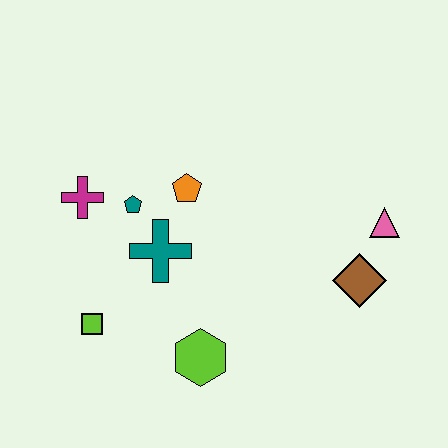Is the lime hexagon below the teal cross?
Yes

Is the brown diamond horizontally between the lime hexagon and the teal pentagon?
No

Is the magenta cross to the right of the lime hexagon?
No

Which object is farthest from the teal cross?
The pink triangle is farthest from the teal cross.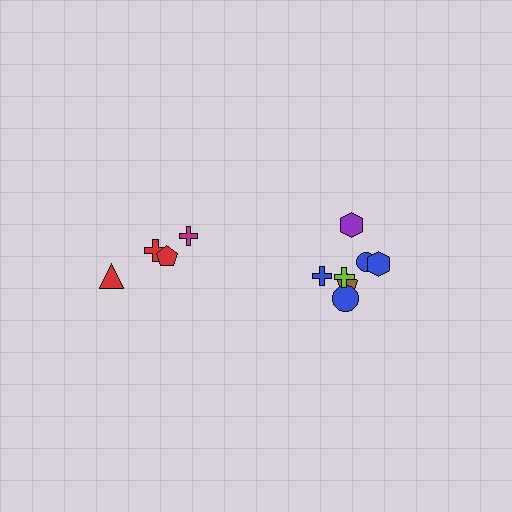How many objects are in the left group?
There are 4 objects.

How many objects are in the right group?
There are 7 objects.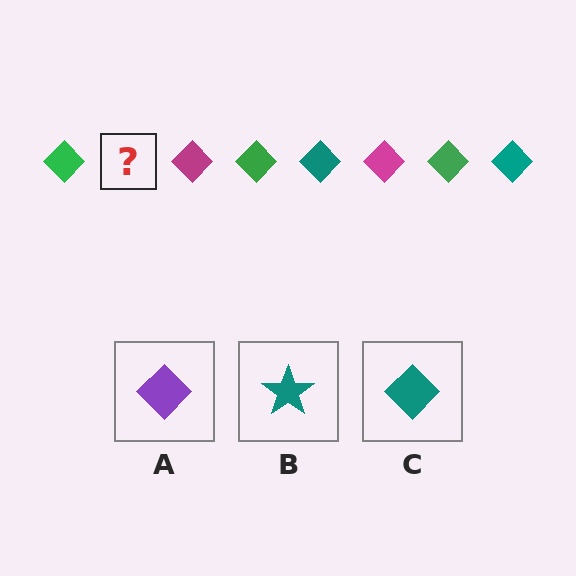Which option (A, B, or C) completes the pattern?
C.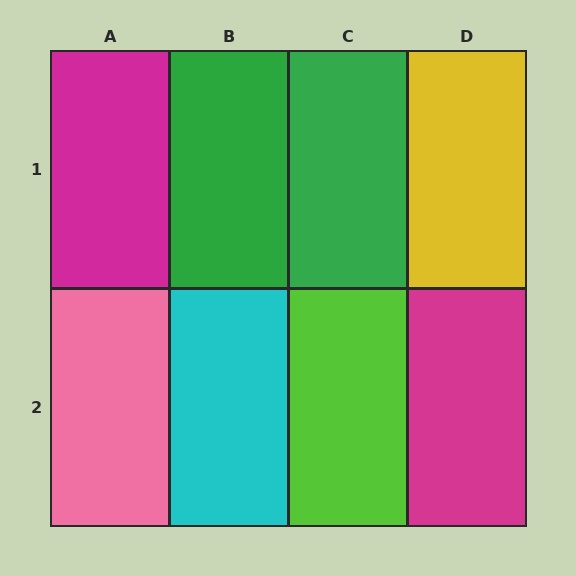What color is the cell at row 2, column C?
Lime.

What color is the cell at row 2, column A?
Pink.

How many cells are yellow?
1 cell is yellow.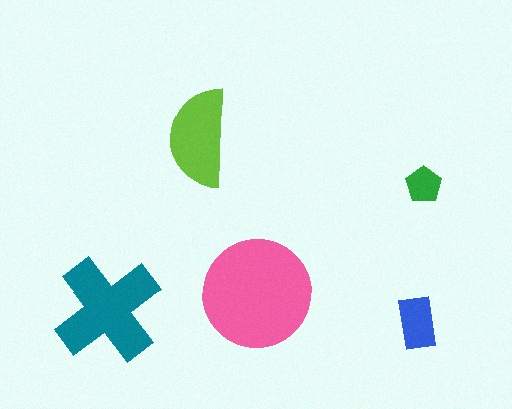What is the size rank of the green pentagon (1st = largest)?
5th.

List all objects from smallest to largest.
The green pentagon, the blue rectangle, the lime semicircle, the teal cross, the pink circle.